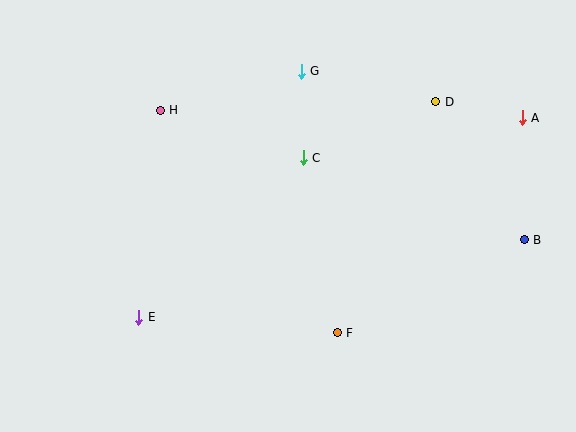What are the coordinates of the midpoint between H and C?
The midpoint between H and C is at (232, 134).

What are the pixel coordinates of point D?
Point D is at (436, 102).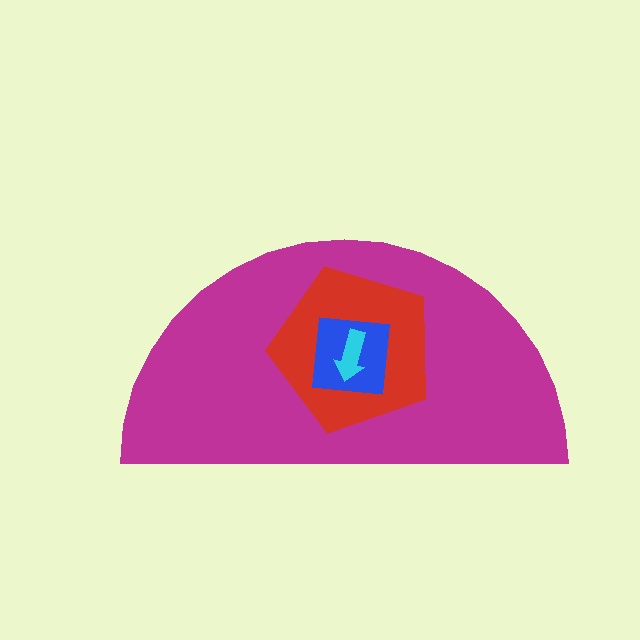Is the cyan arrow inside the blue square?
Yes.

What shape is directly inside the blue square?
The cyan arrow.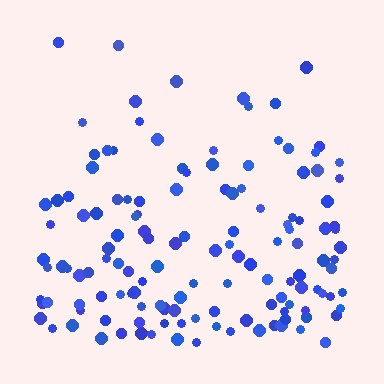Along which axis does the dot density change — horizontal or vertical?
Vertical.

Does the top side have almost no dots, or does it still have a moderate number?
Still a moderate number, just noticeably fewer than the bottom.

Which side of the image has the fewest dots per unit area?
The top.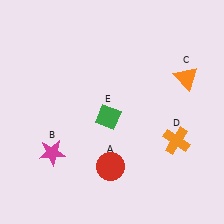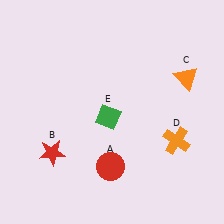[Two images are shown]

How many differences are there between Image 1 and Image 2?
There is 1 difference between the two images.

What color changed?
The star (B) changed from magenta in Image 1 to red in Image 2.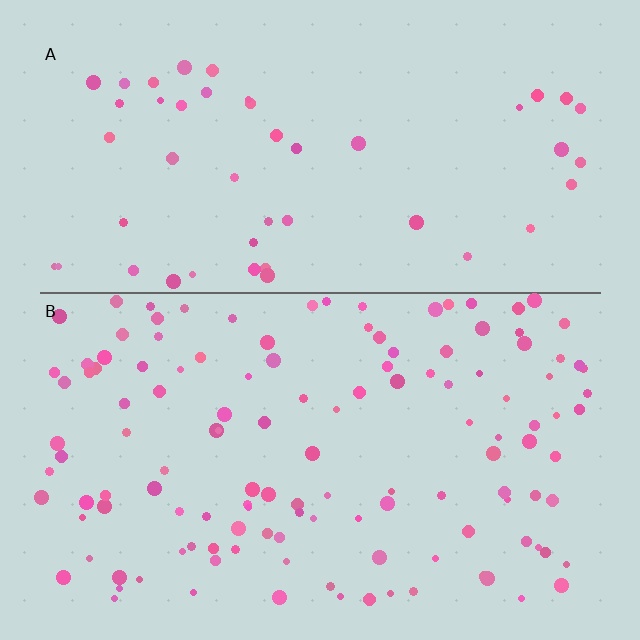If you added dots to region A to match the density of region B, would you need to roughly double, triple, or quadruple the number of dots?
Approximately triple.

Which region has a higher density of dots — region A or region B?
B (the bottom).